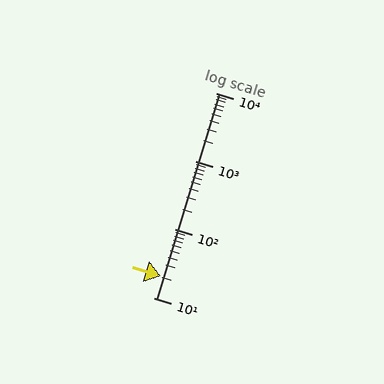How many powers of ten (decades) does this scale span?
The scale spans 3 decades, from 10 to 10000.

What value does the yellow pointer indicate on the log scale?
The pointer indicates approximately 21.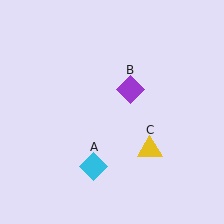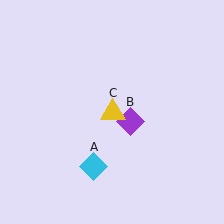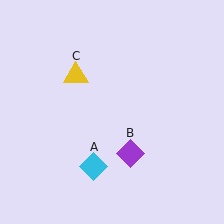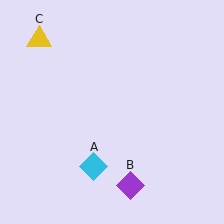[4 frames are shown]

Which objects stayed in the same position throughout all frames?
Cyan diamond (object A) remained stationary.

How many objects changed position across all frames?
2 objects changed position: purple diamond (object B), yellow triangle (object C).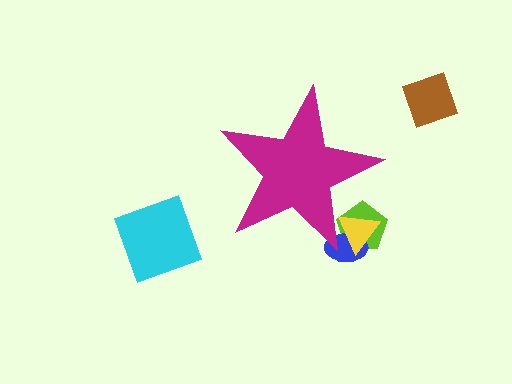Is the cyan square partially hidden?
No, the cyan square is fully visible.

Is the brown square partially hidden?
No, the brown square is fully visible.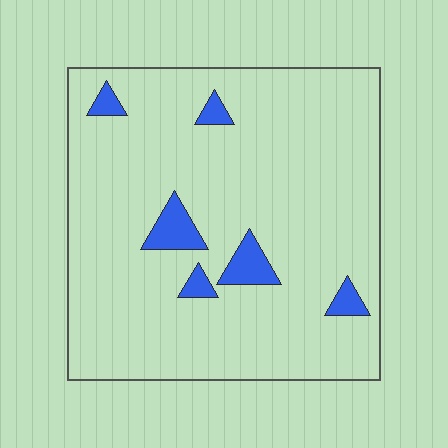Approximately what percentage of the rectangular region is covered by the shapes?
Approximately 5%.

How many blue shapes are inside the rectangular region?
6.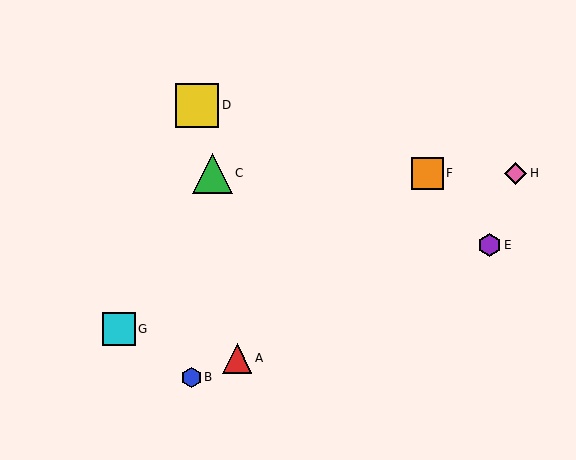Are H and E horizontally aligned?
No, H is at y≈173 and E is at y≈245.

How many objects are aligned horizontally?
3 objects (C, F, H) are aligned horizontally.